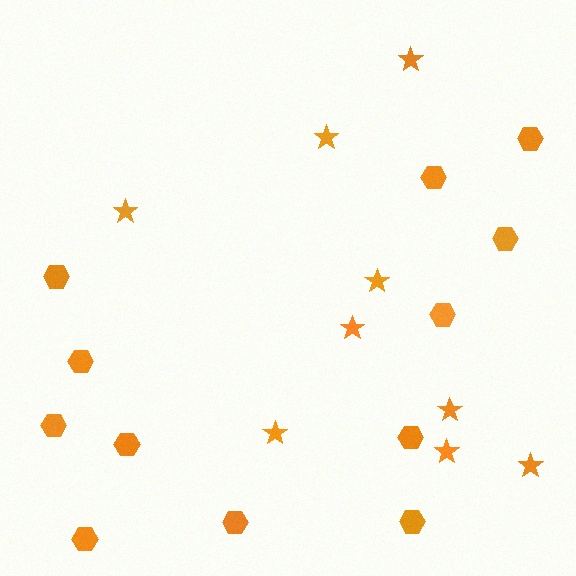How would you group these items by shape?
There are 2 groups: one group of hexagons (12) and one group of stars (9).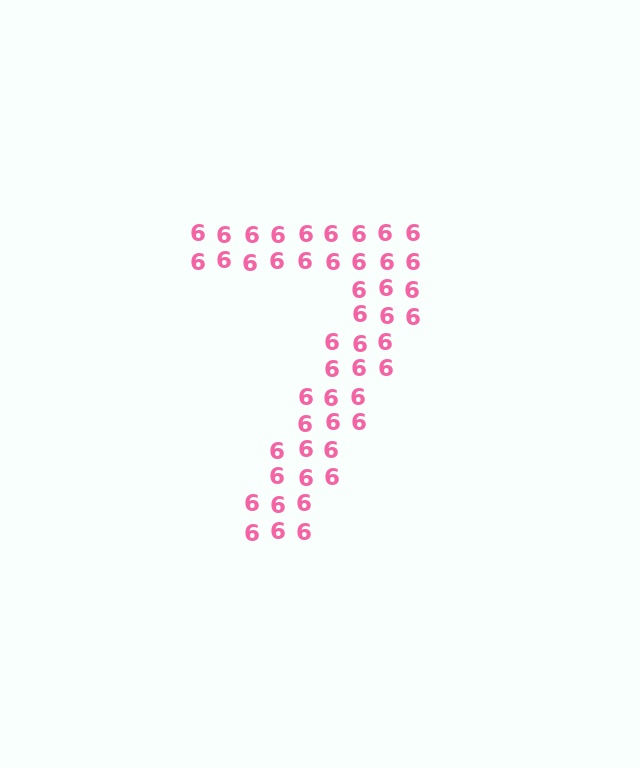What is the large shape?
The large shape is the digit 7.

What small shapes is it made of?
It is made of small digit 6's.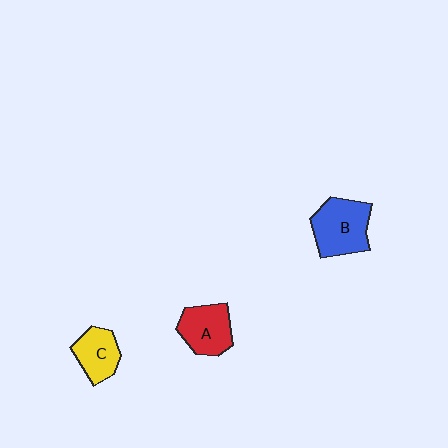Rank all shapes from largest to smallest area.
From largest to smallest: B (blue), A (red), C (yellow).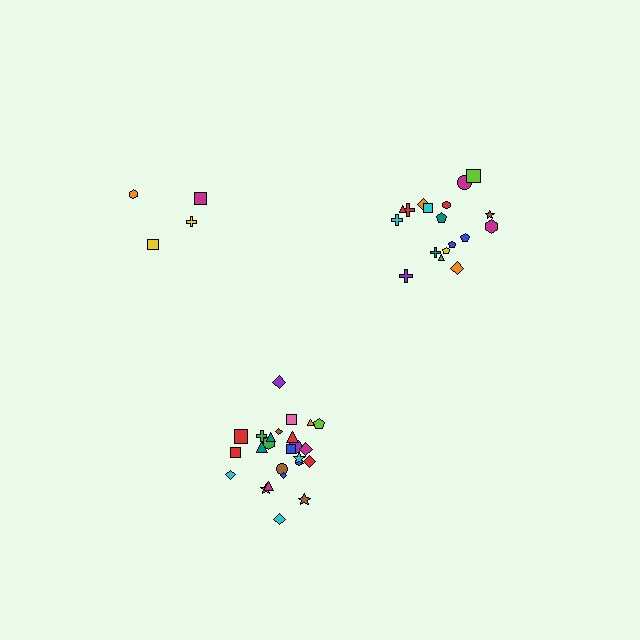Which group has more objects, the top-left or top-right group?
The top-right group.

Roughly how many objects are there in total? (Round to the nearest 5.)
Roughly 45 objects in total.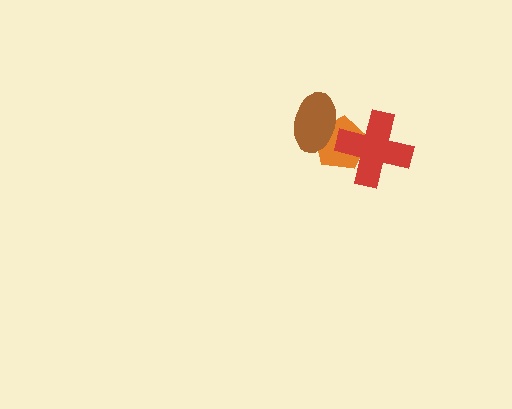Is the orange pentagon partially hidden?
Yes, it is partially covered by another shape.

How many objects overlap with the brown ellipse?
1 object overlaps with the brown ellipse.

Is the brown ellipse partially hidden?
No, no other shape covers it.